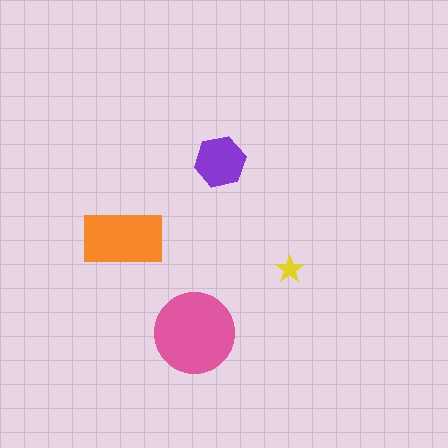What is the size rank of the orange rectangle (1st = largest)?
2nd.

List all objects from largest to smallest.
The pink circle, the orange rectangle, the purple hexagon, the yellow star.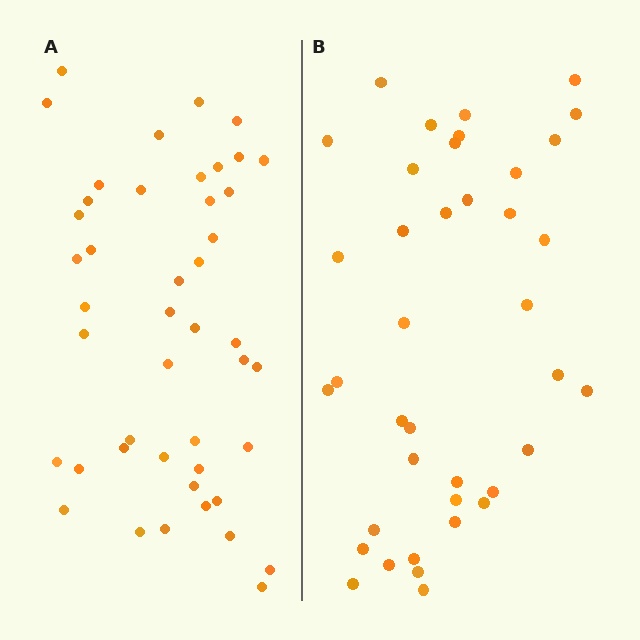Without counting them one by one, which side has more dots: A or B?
Region A (the left region) has more dots.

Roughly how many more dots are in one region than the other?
Region A has about 6 more dots than region B.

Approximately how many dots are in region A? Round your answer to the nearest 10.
About 40 dots. (The exact count is 45, which rounds to 40.)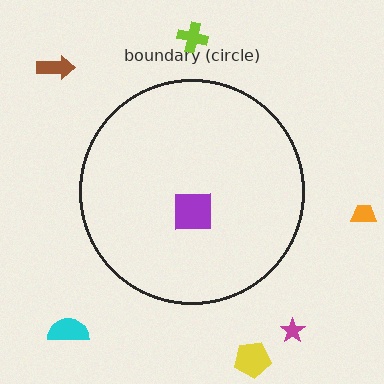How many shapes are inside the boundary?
1 inside, 6 outside.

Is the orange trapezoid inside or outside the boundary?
Outside.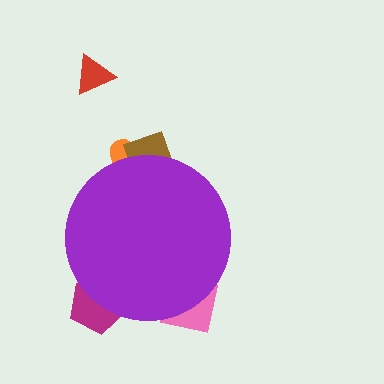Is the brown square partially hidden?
Yes, the brown square is partially hidden behind the purple circle.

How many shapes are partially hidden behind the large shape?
4 shapes are partially hidden.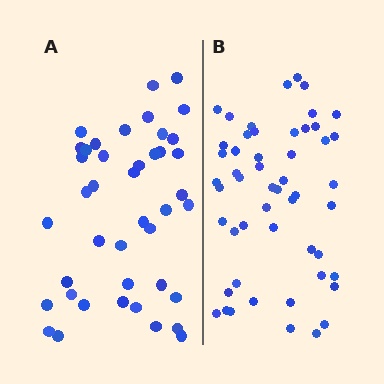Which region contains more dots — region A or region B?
Region B (the right region) has more dots.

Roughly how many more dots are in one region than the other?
Region B has roughly 10 or so more dots than region A.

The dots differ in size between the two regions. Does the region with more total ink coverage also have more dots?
No. Region A has more total ink coverage because its dots are larger, but region B actually contains more individual dots. Total area can be misleading — the number of items is what matters here.